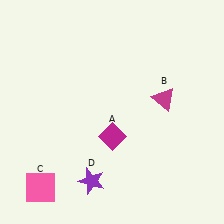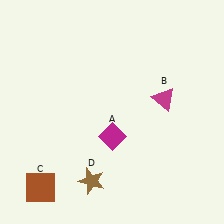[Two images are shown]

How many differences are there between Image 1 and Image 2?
There are 2 differences between the two images.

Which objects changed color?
C changed from pink to brown. D changed from purple to brown.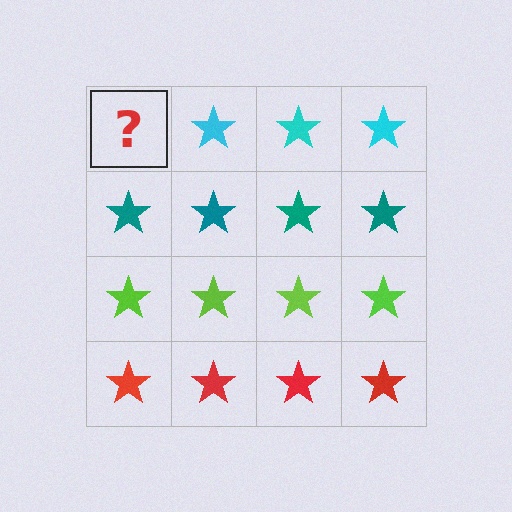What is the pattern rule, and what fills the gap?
The rule is that each row has a consistent color. The gap should be filled with a cyan star.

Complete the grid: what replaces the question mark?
The question mark should be replaced with a cyan star.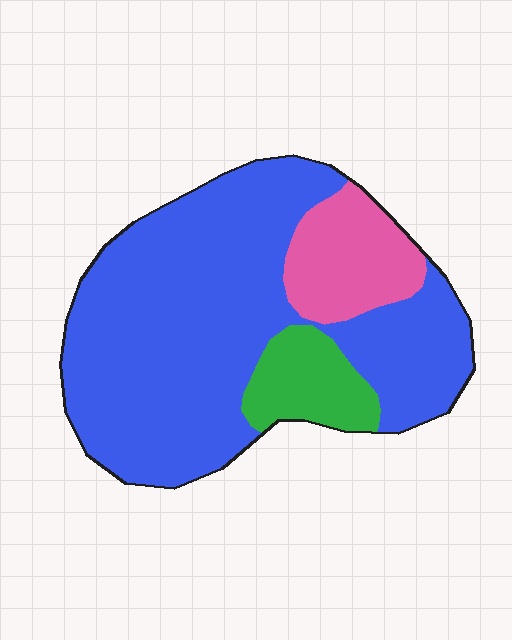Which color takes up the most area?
Blue, at roughly 75%.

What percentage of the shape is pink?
Pink takes up about one eighth (1/8) of the shape.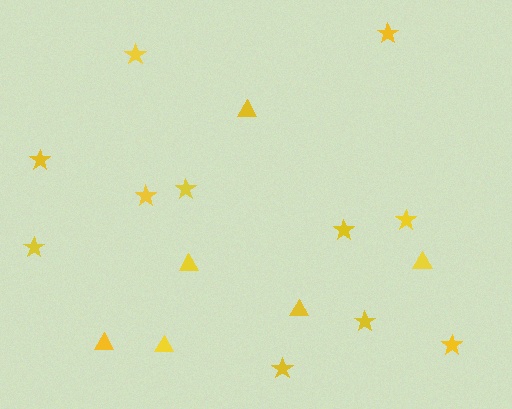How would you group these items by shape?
There are 2 groups: one group of triangles (6) and one group of stars (11).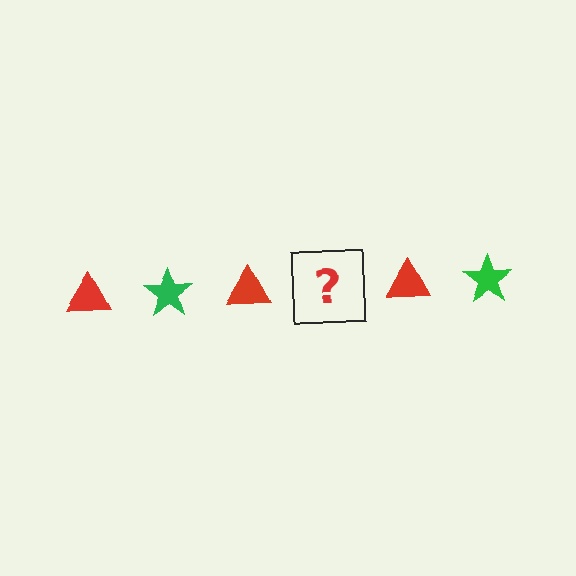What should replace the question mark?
The question mark should be replaced with a green star.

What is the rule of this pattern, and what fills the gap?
The rule is that the pattern alternates between red triangle and green star. The gap should be filled with a green star.